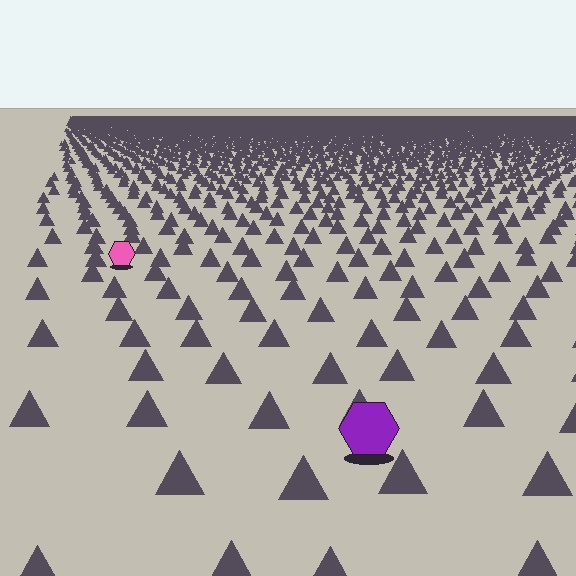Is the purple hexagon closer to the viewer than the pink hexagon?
Yes. The purple hexagon is closer — you can tell from the texture gradient: the ground texture is coarser near it.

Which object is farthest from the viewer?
The pink hexagon is farthest from the viewer. It appears smaller and the ground texture around it is denser.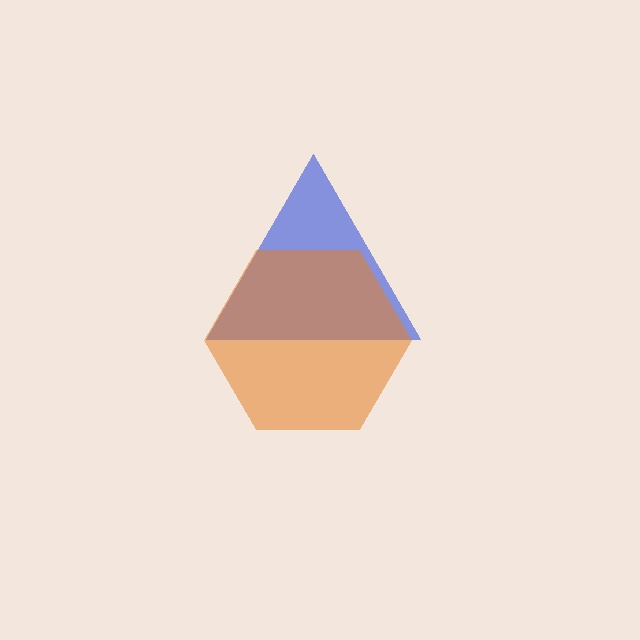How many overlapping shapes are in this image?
There are 2 overlapping shapes in the image.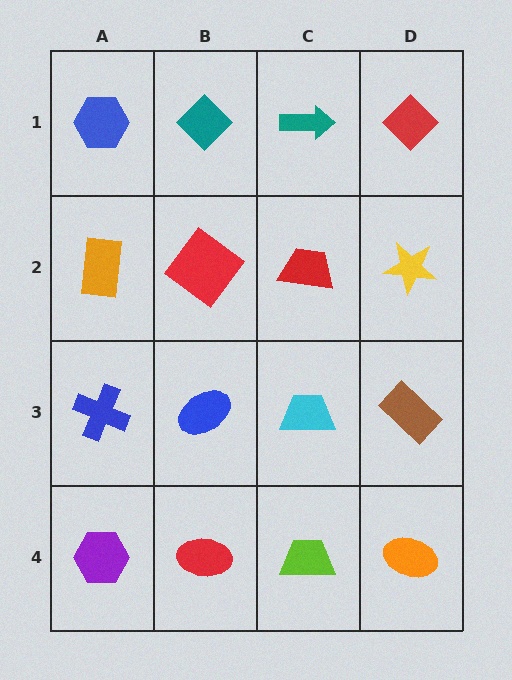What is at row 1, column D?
A red diamond.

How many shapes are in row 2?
4 shapes.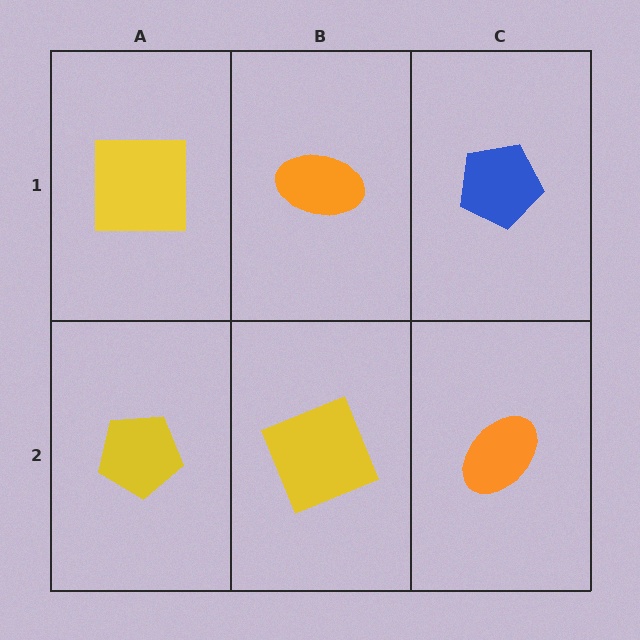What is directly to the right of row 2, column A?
A yellow square.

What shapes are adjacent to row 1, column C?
An orange ellipse (row 2, column C), an orange ellipse (row 1, column B).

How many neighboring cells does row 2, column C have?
2.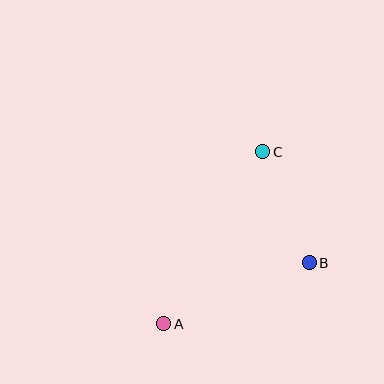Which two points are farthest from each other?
Points A and C are farthest from each other.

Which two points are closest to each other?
Points B and C are closest to each other.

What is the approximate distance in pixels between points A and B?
The distance between A and B is approximately 158 pixels.